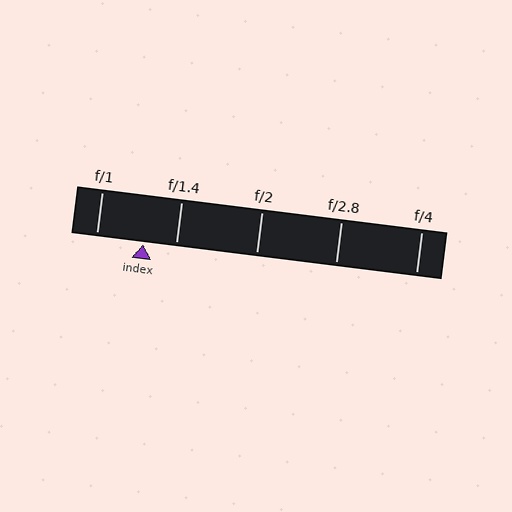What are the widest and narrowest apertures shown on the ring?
The widest aperture shown is f/1 and the narrowest is f/4.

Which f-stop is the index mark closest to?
The index mark is closest to f/1.4.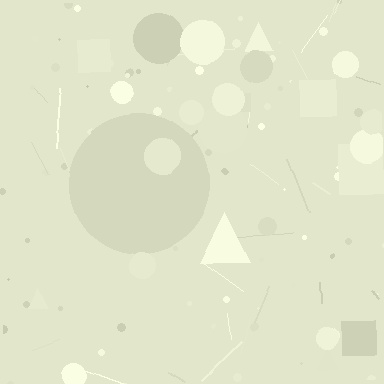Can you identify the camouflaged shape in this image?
The camouflaged shape is a circle.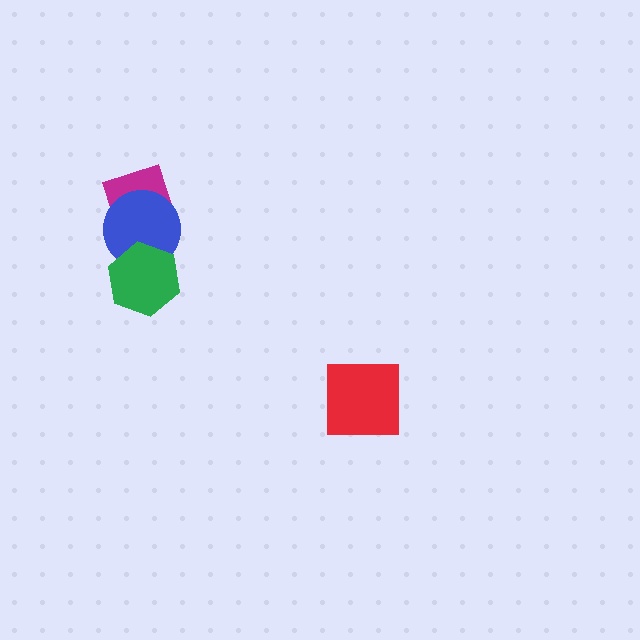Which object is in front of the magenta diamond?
The blue circle is in front of the magenta diamond.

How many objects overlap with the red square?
0 objects overlap with the red square.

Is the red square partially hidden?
No, no other shape covers it.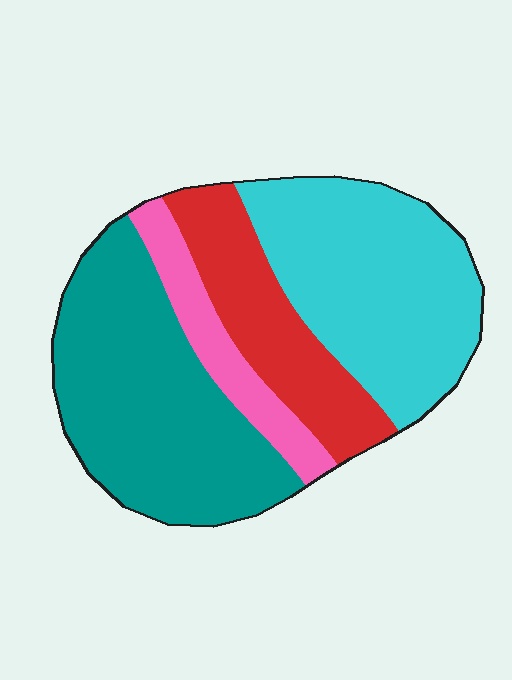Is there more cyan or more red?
Cyan.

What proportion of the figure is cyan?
Cyan covers roughly 35% of the figure.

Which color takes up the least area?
Pink, at roughly 10%.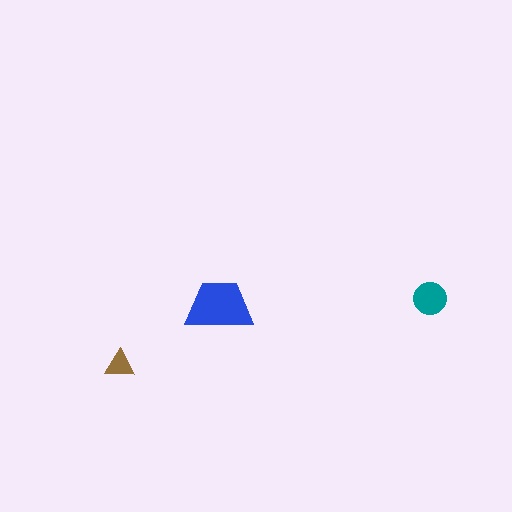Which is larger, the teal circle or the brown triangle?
The teal circle.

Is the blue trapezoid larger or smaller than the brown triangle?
Larger.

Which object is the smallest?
The brown triangle.